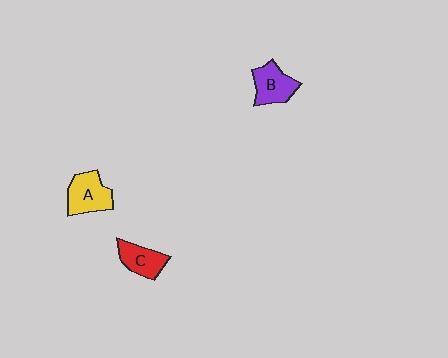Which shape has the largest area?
Shape A (yellow).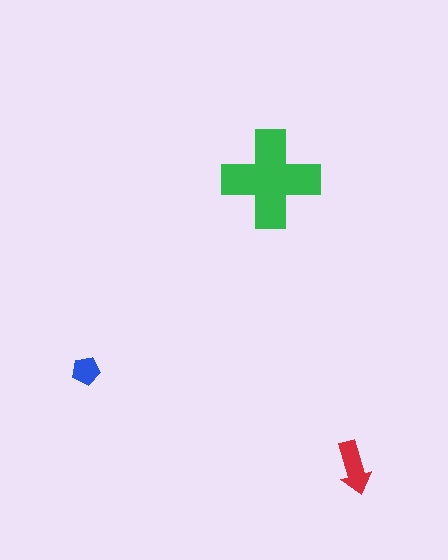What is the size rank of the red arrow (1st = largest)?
2nd.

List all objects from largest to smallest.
The green cross, the red arrow, the blue pentagon.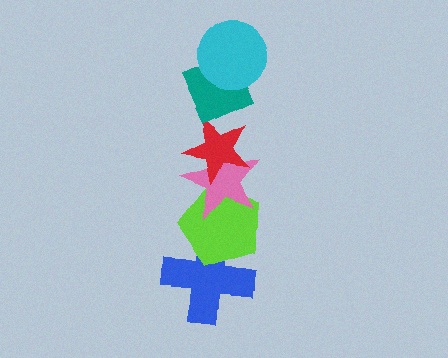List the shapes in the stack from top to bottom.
From top to bottom: the cyan circle, the teal diamond, the red star, the pink star, the lime pentagon, the blue cross.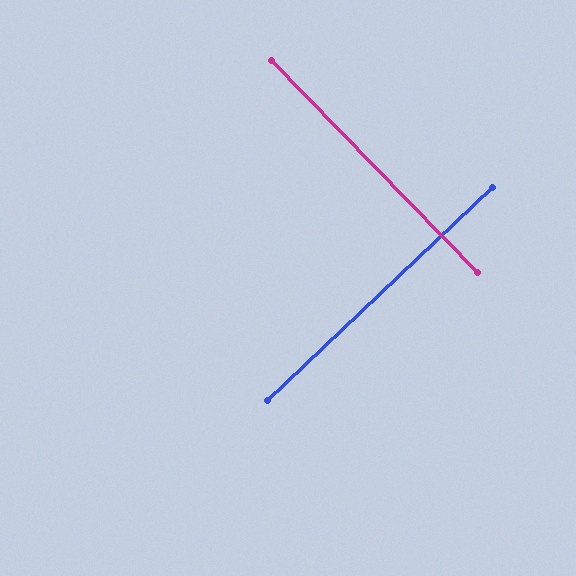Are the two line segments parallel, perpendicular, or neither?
Perpendicular — they meet at approximately 89°.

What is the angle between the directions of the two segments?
Approximately 89 degrees.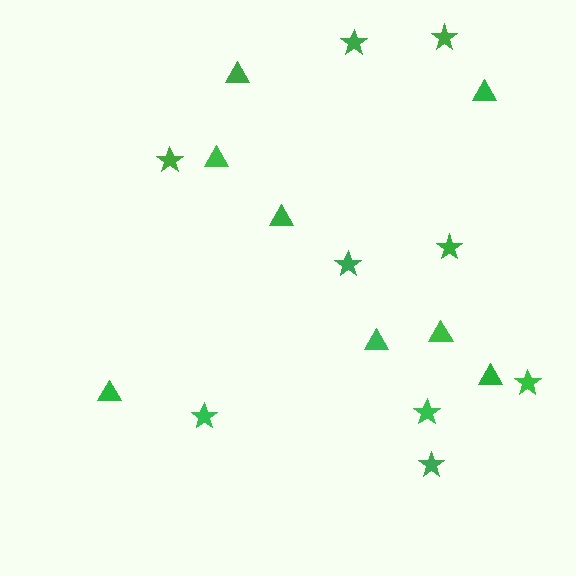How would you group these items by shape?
There are 2 groups: one group of triangles (8) and one group of stars (9).